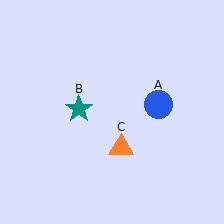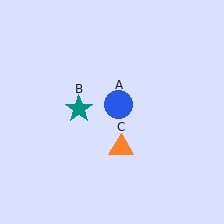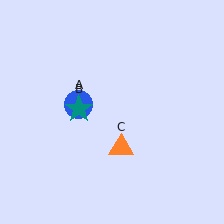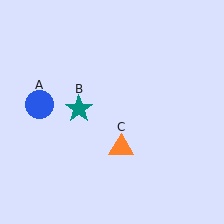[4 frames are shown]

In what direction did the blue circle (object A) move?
The blue circle (object A) moved left.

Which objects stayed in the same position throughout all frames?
Teal star (object B) and orange triangle (object C) remained stationary.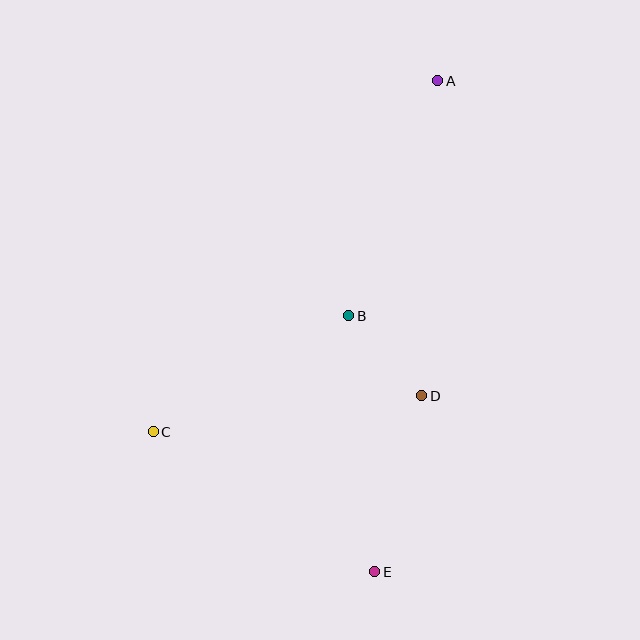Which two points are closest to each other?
Points B and D are closest to each other.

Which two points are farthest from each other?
Points A and E are farthest from each other.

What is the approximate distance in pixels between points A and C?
The distance between A and C is approximately 452 pixels.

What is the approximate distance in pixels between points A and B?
The distance between A and B is approximately 251 pixels.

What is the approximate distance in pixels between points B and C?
The distance between B and C is approximately 227 pixels.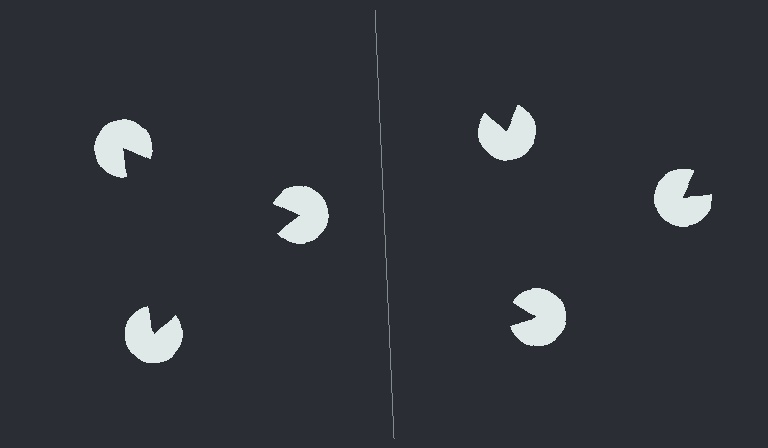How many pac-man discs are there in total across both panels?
6 — 3 on each side.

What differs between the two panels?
The pac-man discs are positioned identically on both sides; only the wedge orientations differ. On the left they align to a triangle; on the right they are misaligned.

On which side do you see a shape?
An illusory triangle appears on the left side. On the right side the wedge cuts are rotated, so no coherent shape forms.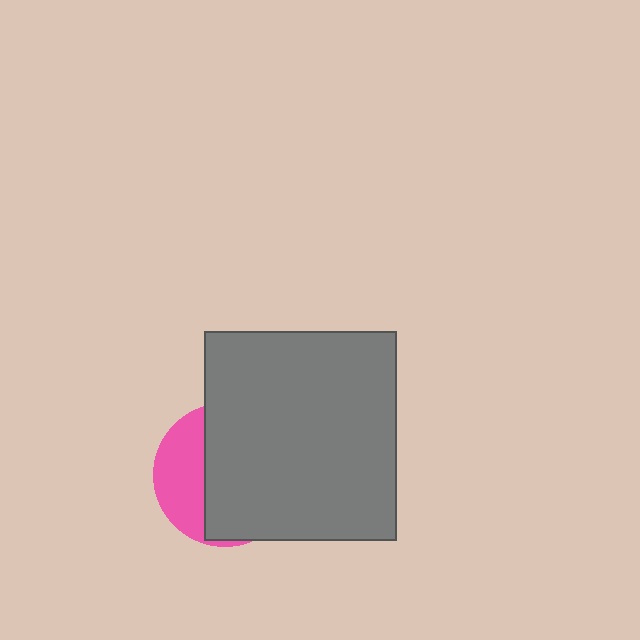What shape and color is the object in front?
The object in front is a gray rectangle.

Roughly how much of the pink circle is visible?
A small part of it is visible (roughly 32%).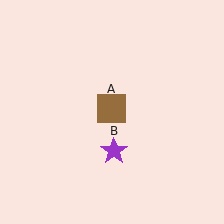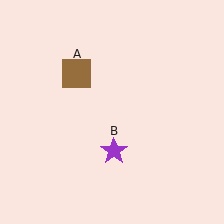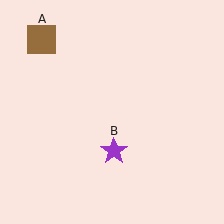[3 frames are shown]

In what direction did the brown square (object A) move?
The brown square (object A) moved up and to the left.